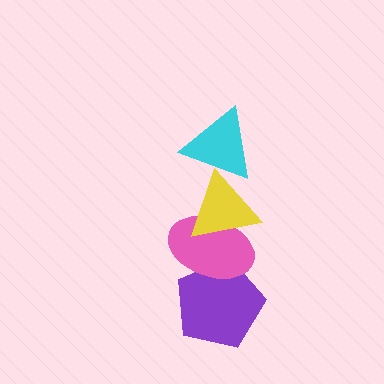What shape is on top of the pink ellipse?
The yellow triangle is on top of the pink ellipse.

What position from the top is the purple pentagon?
The purple pentagon is 4th from the top.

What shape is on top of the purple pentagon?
The pink ellipse is on top of the purple pentagon.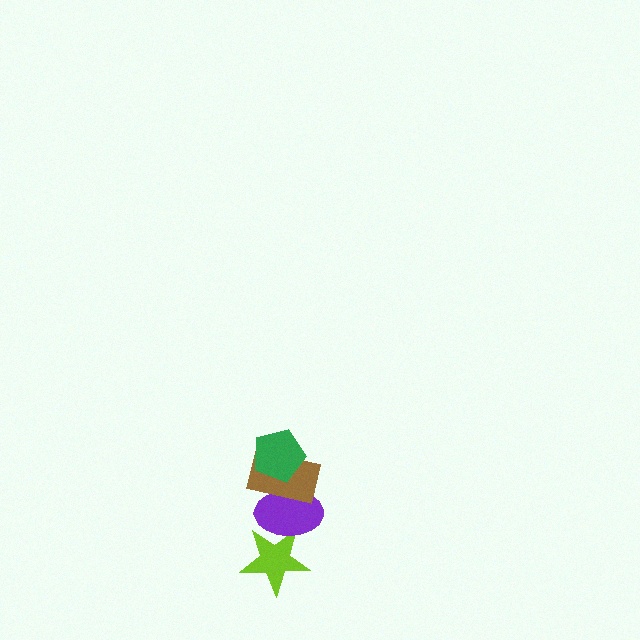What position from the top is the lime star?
The lime star is 4th from the top.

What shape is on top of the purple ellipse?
The brown rectangle is on top of the purple ellipse.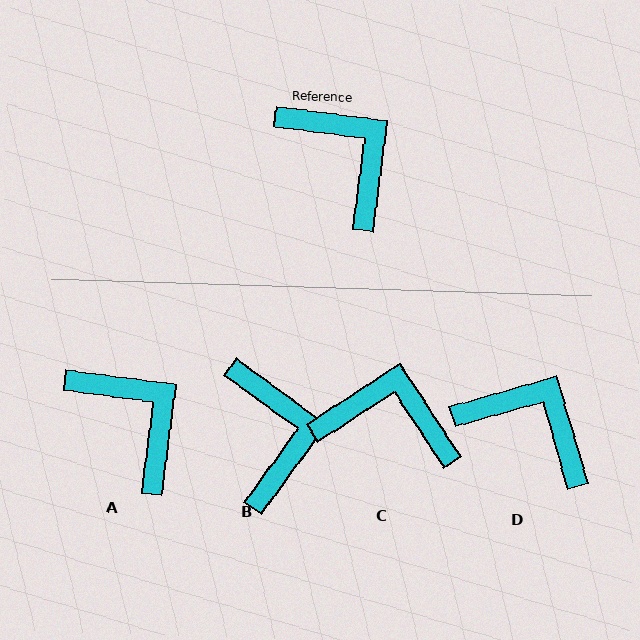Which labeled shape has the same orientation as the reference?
A.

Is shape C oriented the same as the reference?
No, it is off by about 41 degrees.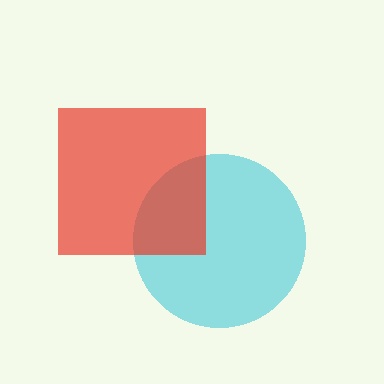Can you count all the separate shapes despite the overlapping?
Yes, there are 2 separate shapes.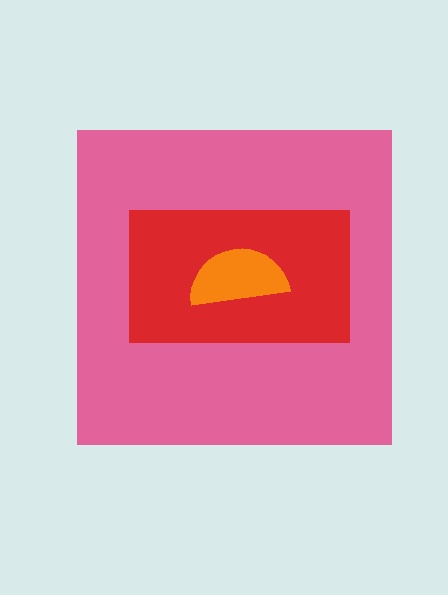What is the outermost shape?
The pink square.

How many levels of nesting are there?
3.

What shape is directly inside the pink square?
The red rectangle.